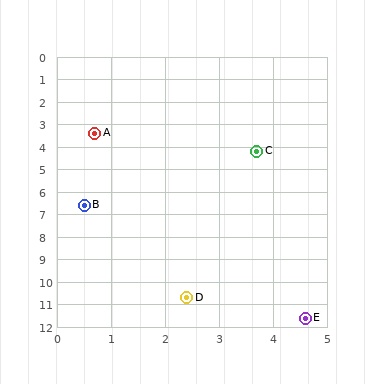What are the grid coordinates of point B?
Point B is at approximately (0.5, 6.6).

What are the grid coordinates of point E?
Point E is at approximately (4.6, 11.6).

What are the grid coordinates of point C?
Point C is at approximately (3.7, 4.2).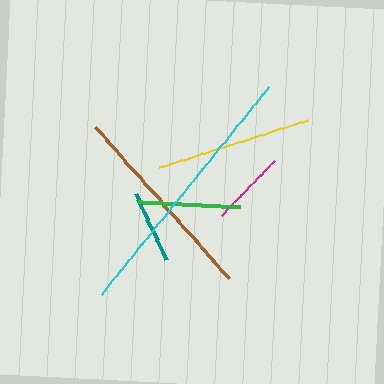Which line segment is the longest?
The cyan line is the longest at approximately 267 pixels.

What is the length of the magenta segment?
The magenta segment is approximately 76 pixels long.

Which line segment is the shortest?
The teal line is the shortest at approximately 73 pixels.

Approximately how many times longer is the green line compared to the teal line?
The green line is approximately 1.4 times the length of the teal line.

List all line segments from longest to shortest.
From longest to shortest: cyan, brown, yellow, green, magenta, teal.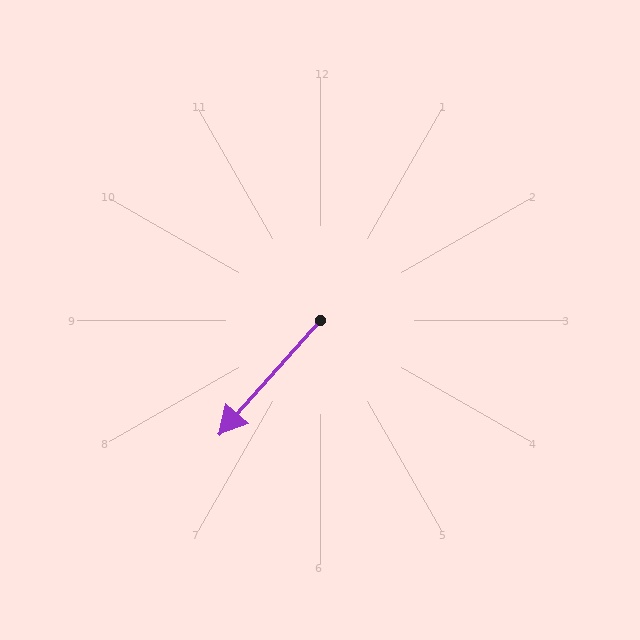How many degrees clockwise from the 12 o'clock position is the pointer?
Approximately 222 degrees.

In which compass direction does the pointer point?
Southwest.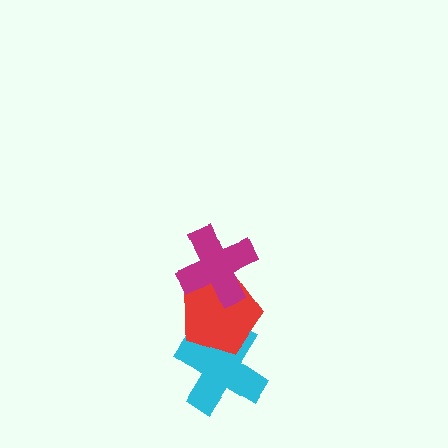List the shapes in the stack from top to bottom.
From top to bottom: the magenta cross, the red pentagon, the cyan cross.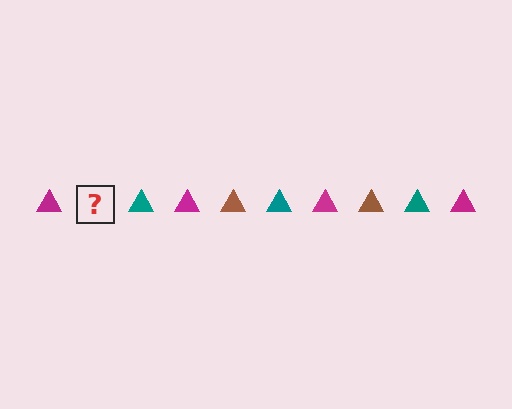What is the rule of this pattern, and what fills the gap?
The rule is that the pattern cycles through magenta, brown, teal triangles. The gap should be filled with a brown triangle.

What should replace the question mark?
The question mark should be replaced with a brown triangle.